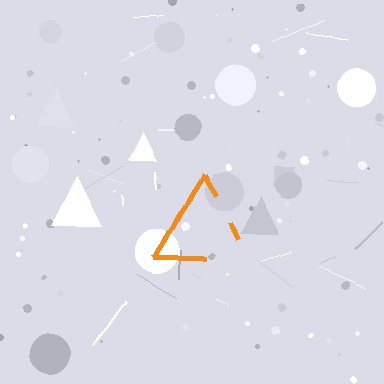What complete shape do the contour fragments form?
The contour fragments form a triangle.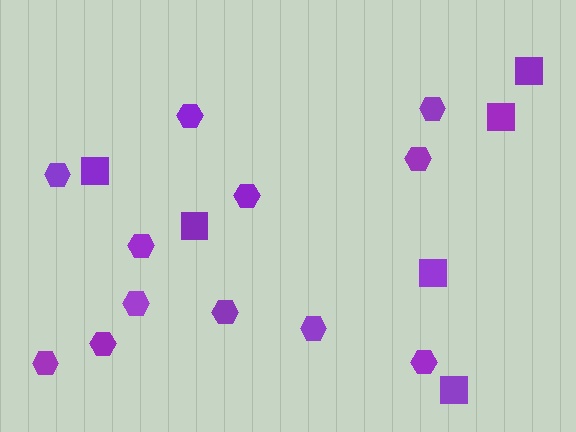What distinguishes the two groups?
There are 2 groups: one group of squares (6) and one group of hexagons (12).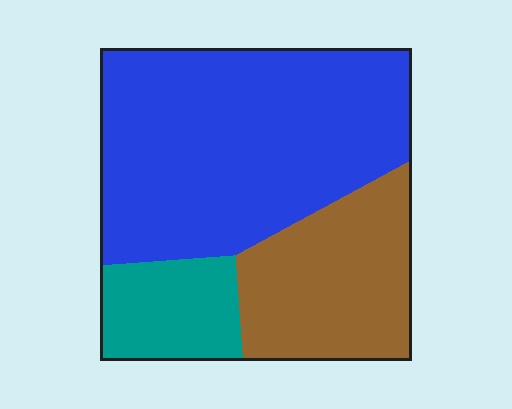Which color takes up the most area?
Blue, at roughly 60%.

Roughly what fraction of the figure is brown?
Brown takes up about one quarter (1/4) of the figure.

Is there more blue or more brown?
Blue.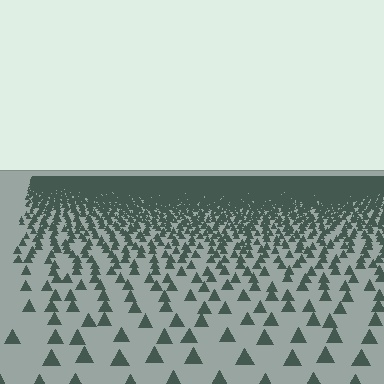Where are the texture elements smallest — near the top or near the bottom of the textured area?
Near the top.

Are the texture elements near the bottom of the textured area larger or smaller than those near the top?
Larger. Near the bottom, elements are closer to the viewer and appear at a bigger on-screen size.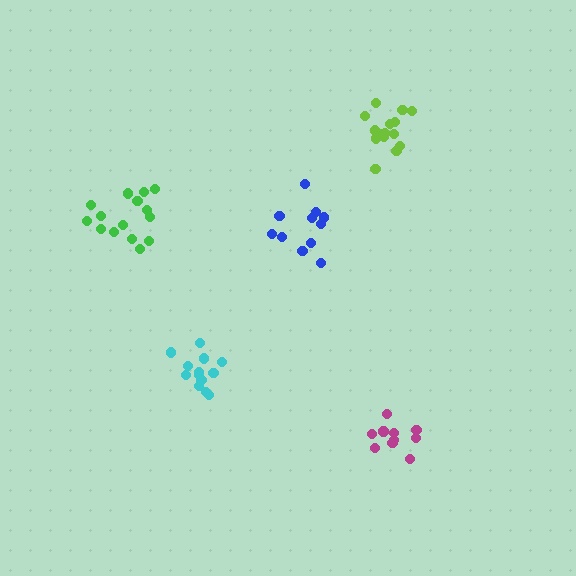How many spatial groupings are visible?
There are 5 spatial groupings.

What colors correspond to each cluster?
The clusters are colored: cyan, lime, blue, green, magenta.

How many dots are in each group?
Group 1: 13 dots, Group 2: 15 dots, Group 3: 11 dots, Group 4: 15 dots, Group 5: 10 dots (64 total).